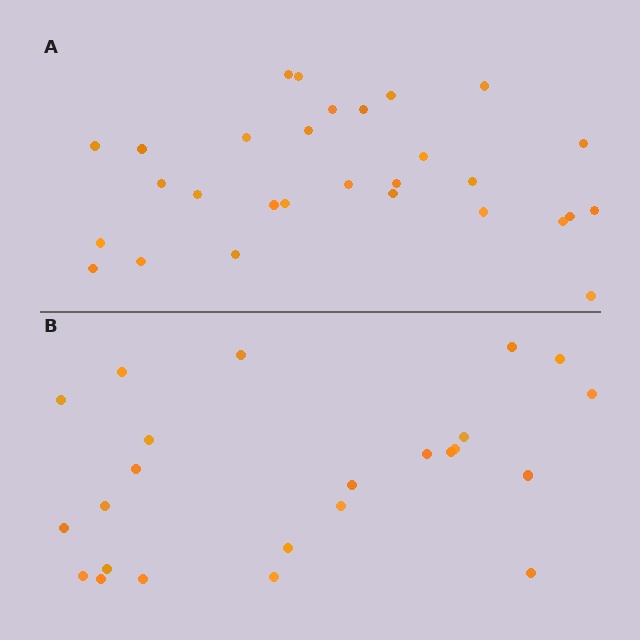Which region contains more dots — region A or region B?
Region A (the top region) has more dots.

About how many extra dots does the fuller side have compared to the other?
Region A has about 5 more dots than region B.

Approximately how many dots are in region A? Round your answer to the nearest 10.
About 30 dots. (The exact count is 29, which rounds to 30.)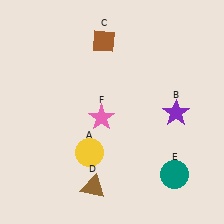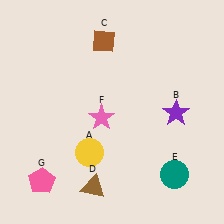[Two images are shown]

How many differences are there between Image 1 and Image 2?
There is 1 difference between the two images.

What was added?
A pink pentagon (G) was added in Image 2.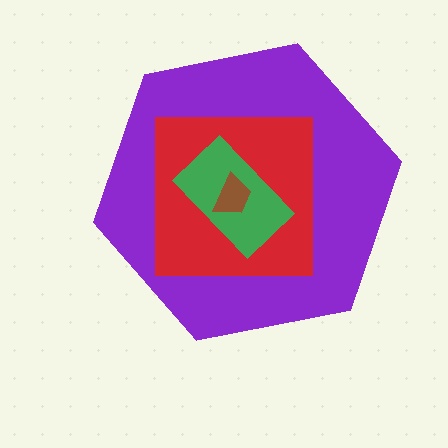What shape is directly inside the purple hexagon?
The red square.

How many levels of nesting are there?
4.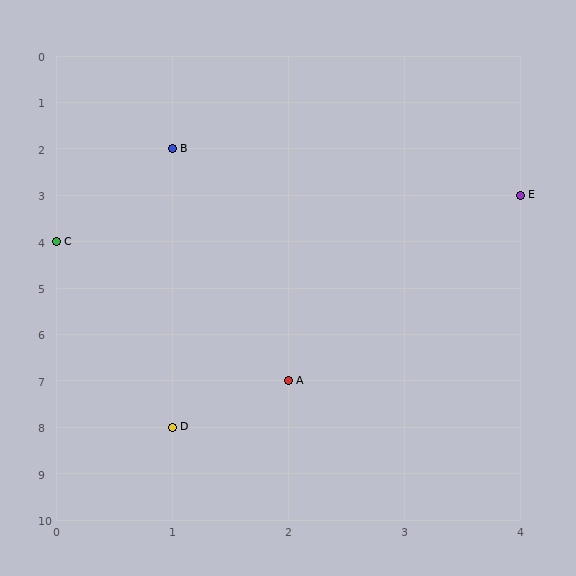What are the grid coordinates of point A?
Point A is at grid coordinates (2, 7).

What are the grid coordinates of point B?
Point B is at grid coordinates (1, 2).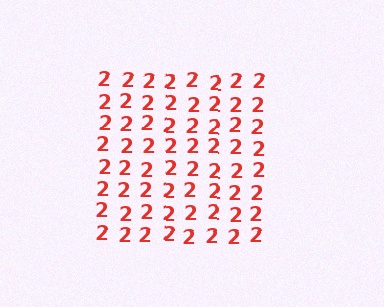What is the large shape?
The large shape is a square.